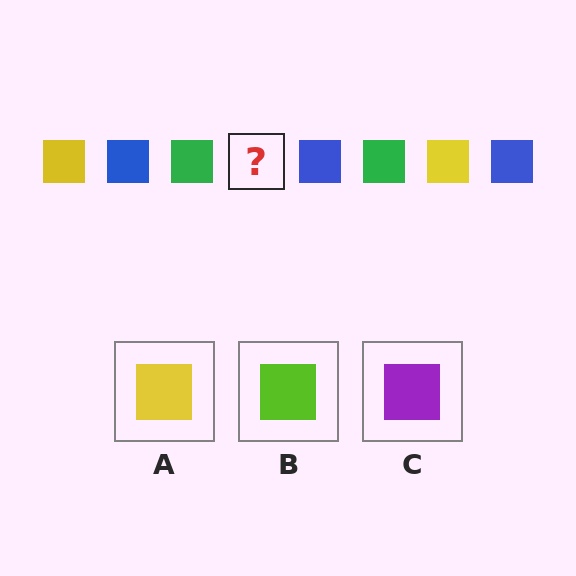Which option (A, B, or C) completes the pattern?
A.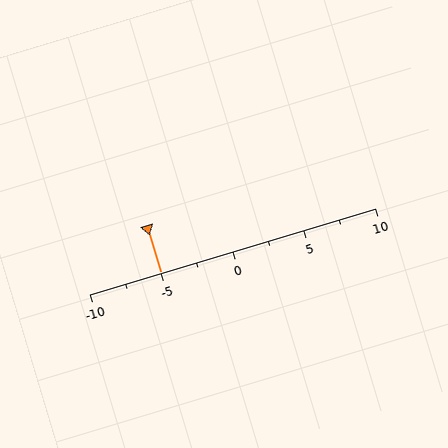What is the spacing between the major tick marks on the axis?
The major ticks are spaced 5 apart.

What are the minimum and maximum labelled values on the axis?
The axis runs from -10 to 10.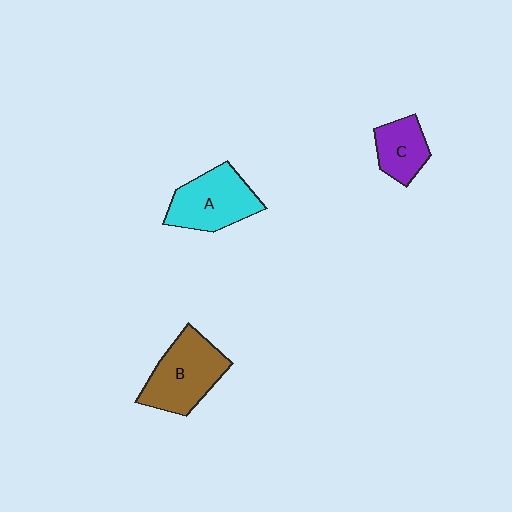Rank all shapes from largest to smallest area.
From largest to smallest: B (brown), A (cyan), C (purple).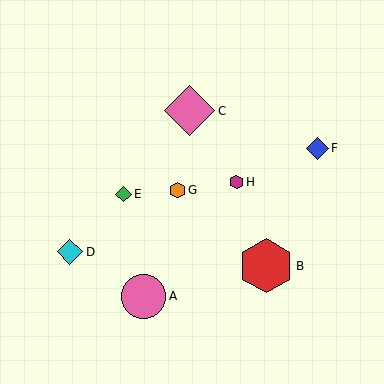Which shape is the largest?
The red hexagon (labeled B) is the largest.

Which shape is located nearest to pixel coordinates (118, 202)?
The green diamond (labeled E) at (123, 194) is nearest to that location.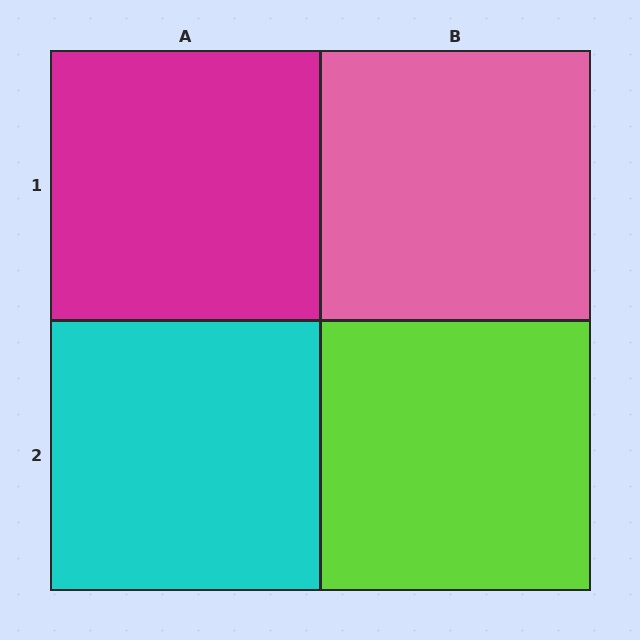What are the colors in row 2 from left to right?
Cyan, lime.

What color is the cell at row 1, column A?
Magenta.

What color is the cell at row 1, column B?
Pink.